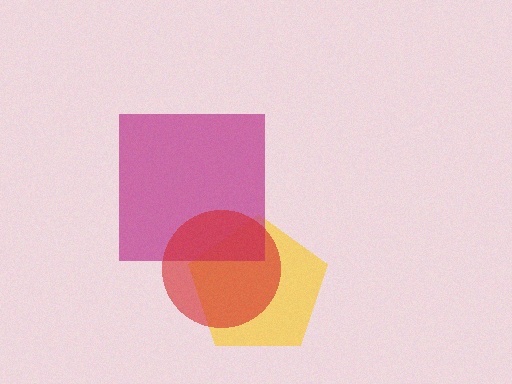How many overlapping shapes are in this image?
There are 3 overlapping shapes in the image.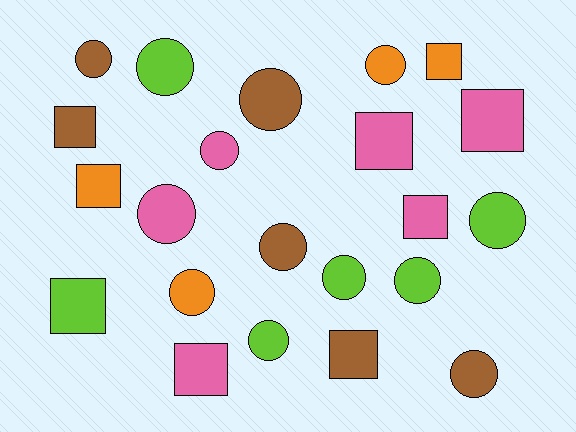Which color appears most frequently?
Lime, with 6 objects.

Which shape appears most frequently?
Circle, with 13 objects.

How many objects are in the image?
There are 22 objects.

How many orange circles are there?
There are 2 orange circles.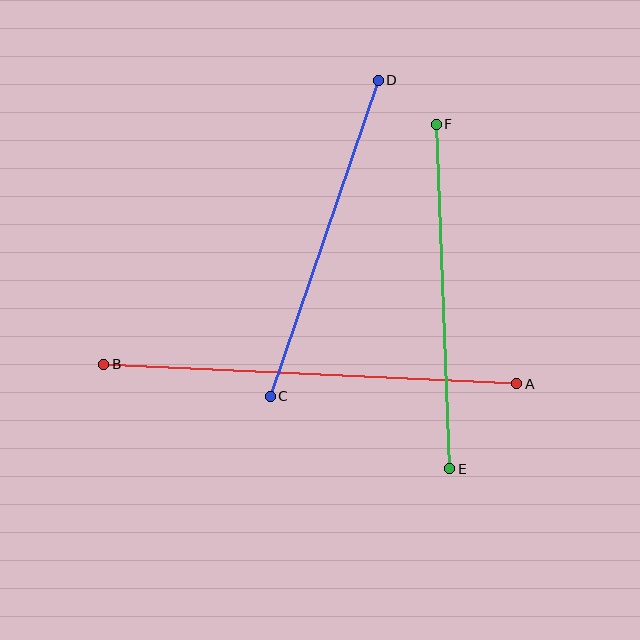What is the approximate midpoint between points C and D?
The midpoint is at approximately (324, 238) pixels.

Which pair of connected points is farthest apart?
Points A and B are farthest apart.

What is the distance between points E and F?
The distance is approximately 345 pixels.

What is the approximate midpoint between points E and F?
The midpoint is at approximately (443, 296) pixels.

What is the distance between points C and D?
The distance is approximately 334 pixels.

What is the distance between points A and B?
The distance is approximately 414 pixels.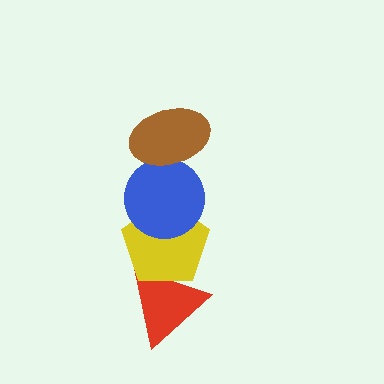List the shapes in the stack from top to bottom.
From top to bottom: the brown ellipse, the blue circle, the yellow pentagon, the red triangle.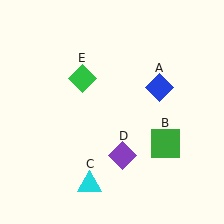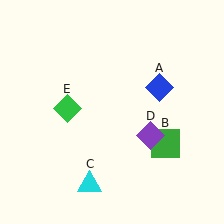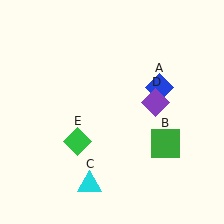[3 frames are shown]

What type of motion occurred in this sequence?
The purple diamond (object D), green diamond (object E) rotated counterclockwise around the center of the scene.